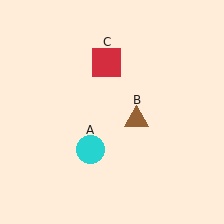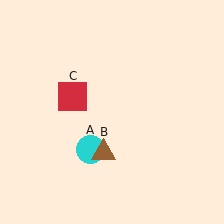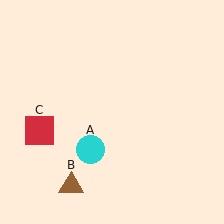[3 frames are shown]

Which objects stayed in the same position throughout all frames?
Cyan circle (object A) remained stationary.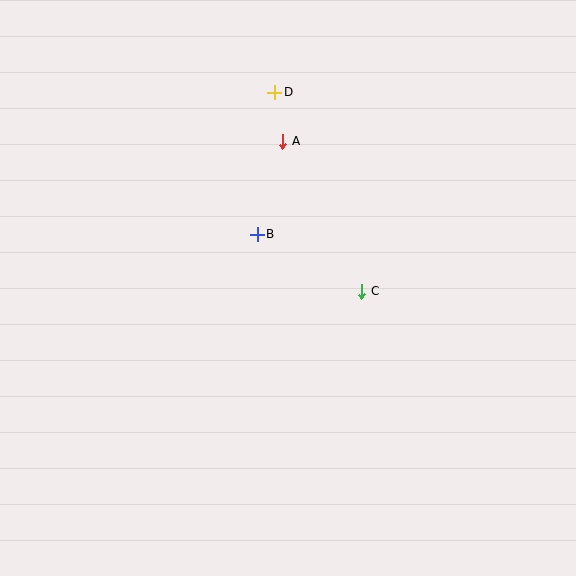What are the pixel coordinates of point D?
Point D is at (275, 92).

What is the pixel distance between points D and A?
The distance between D and A is 50 pixels.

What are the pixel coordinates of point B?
Point B is at (257, 234).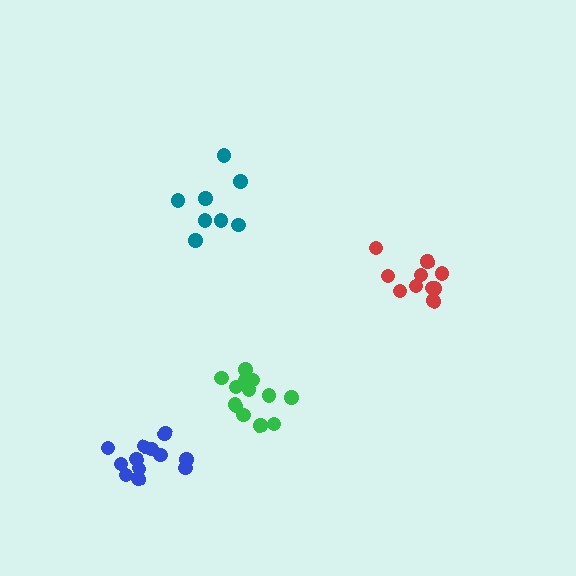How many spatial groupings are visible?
There are 4 spatial groupings.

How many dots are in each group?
Group 1: 10 dots, Group 2: 13 dots, Group 3: 12 dots, Group 4: 8 dots (43 total).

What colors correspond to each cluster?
The clusters are colored: red, green, blue, teal.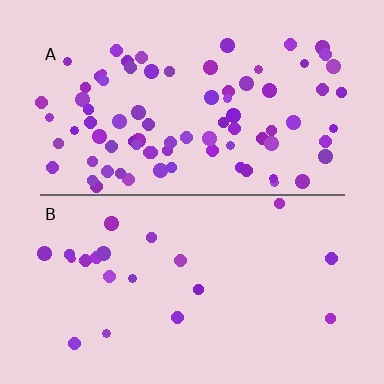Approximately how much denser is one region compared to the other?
Approximately 3.7× — region A over region B.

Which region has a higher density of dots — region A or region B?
A (the top).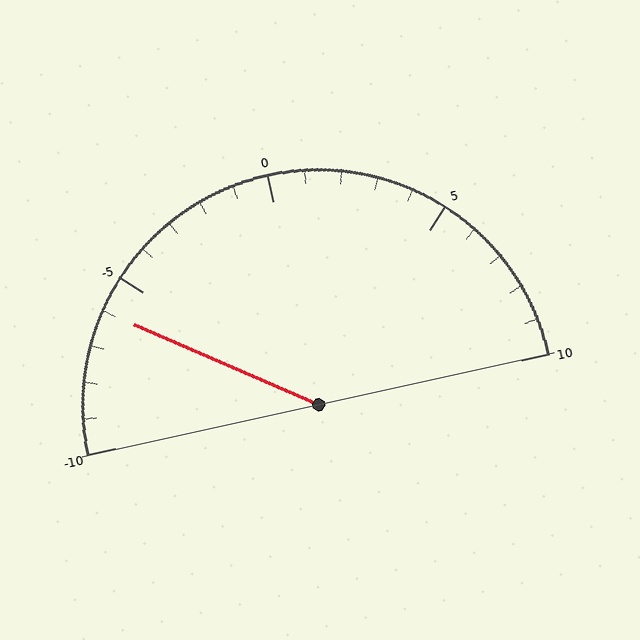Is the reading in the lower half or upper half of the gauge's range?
The reading is in the lower half of the range (-10 to 10).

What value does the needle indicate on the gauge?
The needle indicates approximately -6.